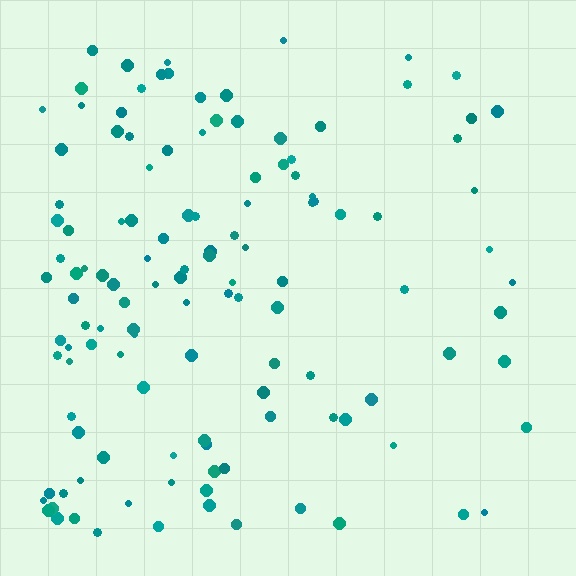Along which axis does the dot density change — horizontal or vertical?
Horizontal.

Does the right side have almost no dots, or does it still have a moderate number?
Still a moderate number, just noticeably fewer than the left.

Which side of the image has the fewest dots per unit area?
The right.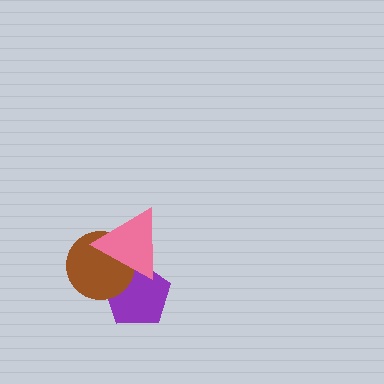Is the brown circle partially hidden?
Yes, it is partially covered by another shape.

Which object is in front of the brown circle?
The pink triangle is in front of the brown circle.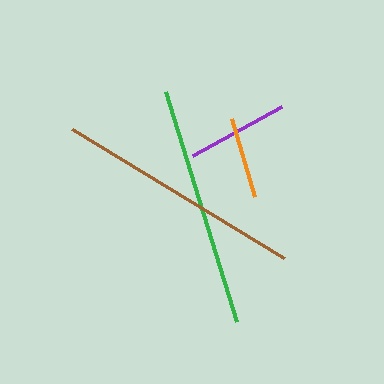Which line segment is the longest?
The brown line is the longest at approximately 249 pixels.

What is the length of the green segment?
The green segment is approximately 241 pixels long.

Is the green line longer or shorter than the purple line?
The green line is longer than the purple line.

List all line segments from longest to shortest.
From longest to shortest: brown, green, purple, orange.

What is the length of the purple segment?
The purple segment is approximately 102 pixels long.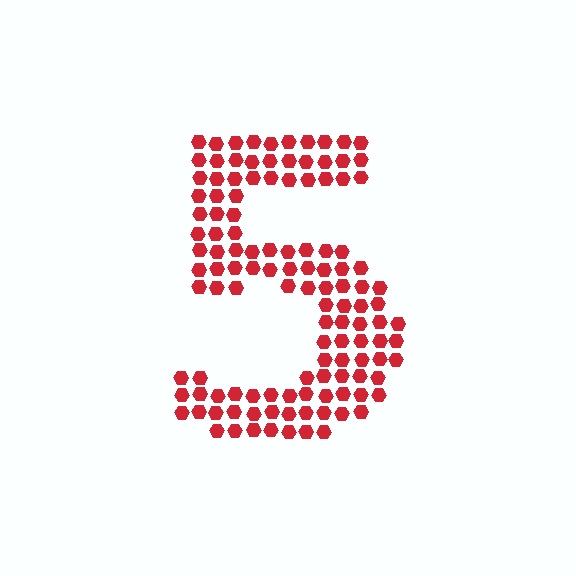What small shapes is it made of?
It is made of small hexagons.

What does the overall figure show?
The overall figure shows the digit 5.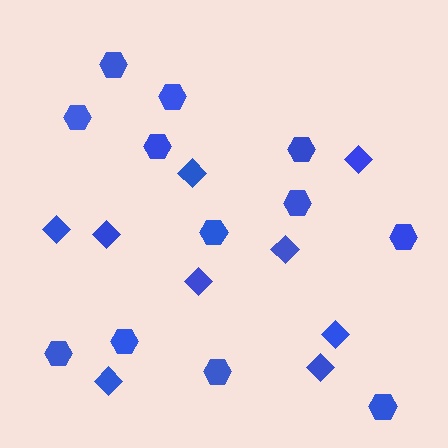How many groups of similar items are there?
There are 2 groups: one group of hexagons (12) and one group of diamonds (9).